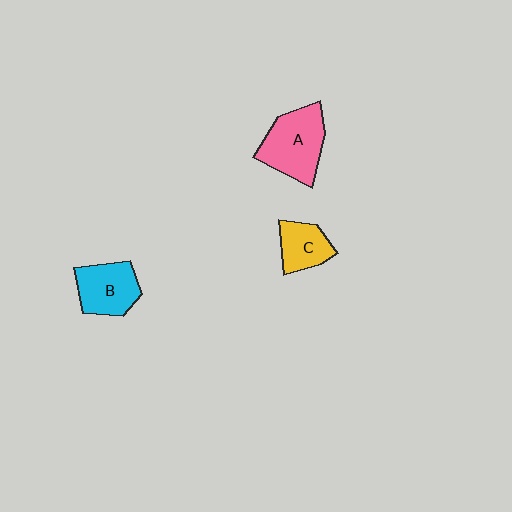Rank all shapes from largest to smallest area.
From largest to smallest: A (pink), B (cyan), C (yellow).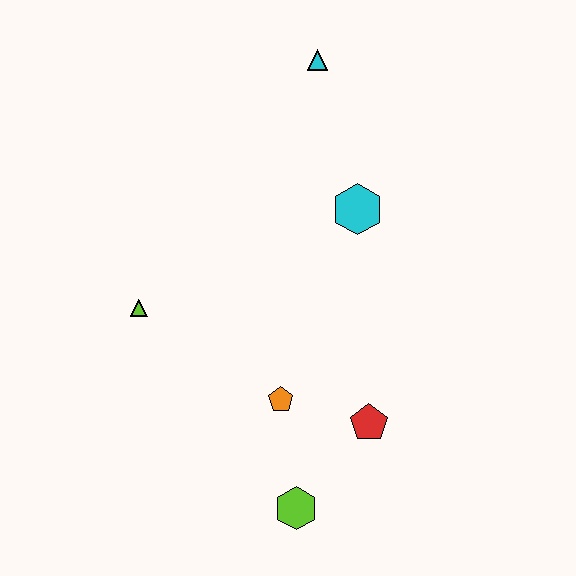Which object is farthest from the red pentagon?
The cyan triangle is farthest from the red pentagon.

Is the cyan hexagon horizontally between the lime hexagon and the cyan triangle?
No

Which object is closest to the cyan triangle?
The cyan hexagon is closest to the cyan triangle.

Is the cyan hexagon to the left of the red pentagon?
Yes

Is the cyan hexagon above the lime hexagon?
Yes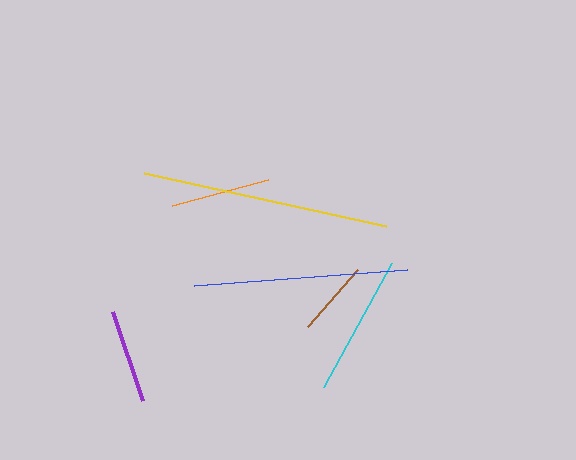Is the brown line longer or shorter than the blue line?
The blue line is longer than the brown line.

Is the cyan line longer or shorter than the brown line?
The cyan line is longer than the brown line.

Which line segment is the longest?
The yellow line is the longest at approximately 248 pixels.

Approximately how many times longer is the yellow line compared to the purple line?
The yellow line is approximately 2.6 times the length of the purple line.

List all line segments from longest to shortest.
From longest to shortest: yellow, blue, cyan, orange, purple, brown.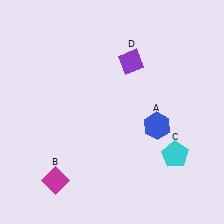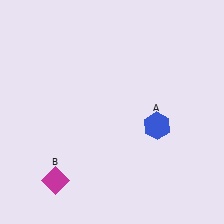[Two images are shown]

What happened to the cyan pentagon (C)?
The cyan pentagon (C) was removed in Image 2. It was in the bottom-right area of Image 1.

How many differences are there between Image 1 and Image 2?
There are 2 differences between the two images.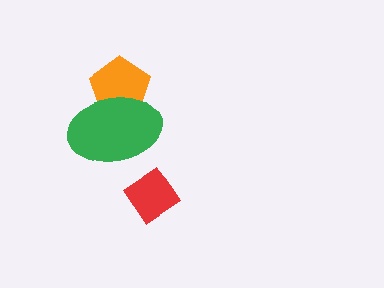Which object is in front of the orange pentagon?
The green ellipse is in front of the orange pentagon.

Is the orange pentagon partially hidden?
Yes, it is partially covered by another shape.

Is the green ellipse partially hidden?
No, no other shape covers it.